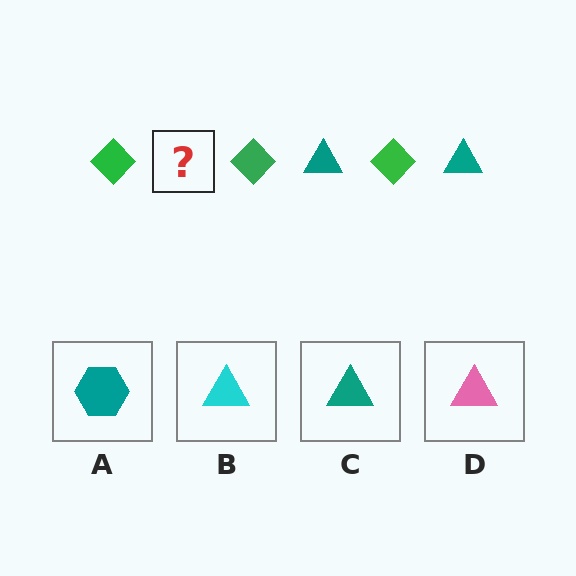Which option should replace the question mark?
Option C.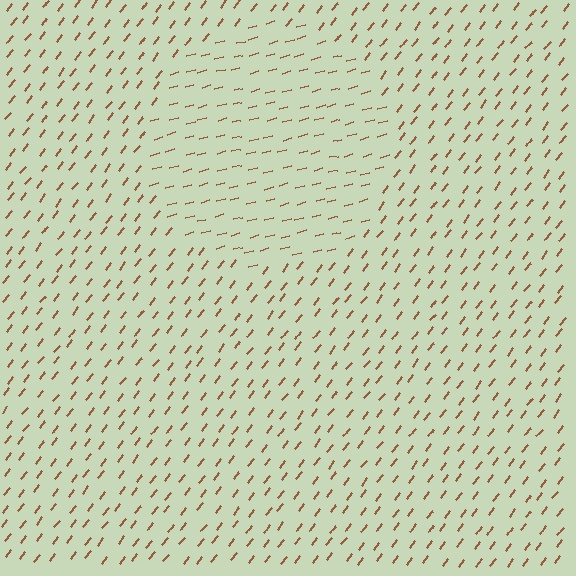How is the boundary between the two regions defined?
The boundary is defined purely by a change in line orientation (approximately 37 degrees difference). All lines are the same color and thickness.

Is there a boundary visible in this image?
Yes, there is a texture boundary formed by a change in line orientation.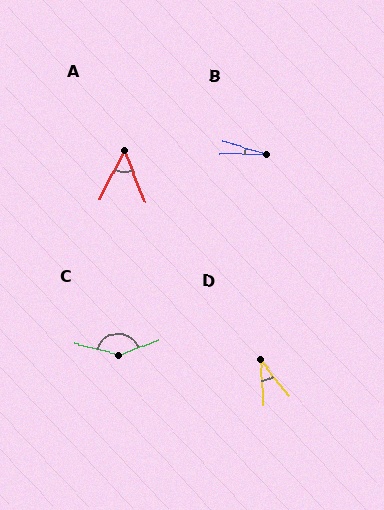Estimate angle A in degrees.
Approximately 48 degrees.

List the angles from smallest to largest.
B (16°), D (34°), A (48°), C (145°).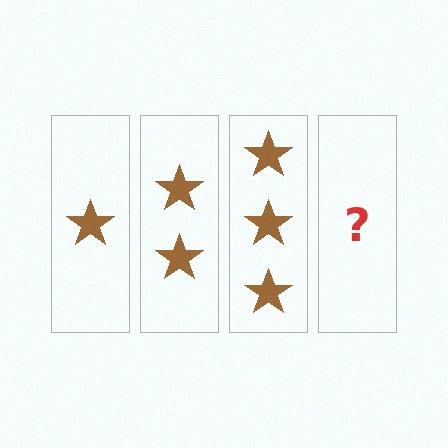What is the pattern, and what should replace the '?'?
The pattern is that each step adds one more star. The '?' should be 4 stars.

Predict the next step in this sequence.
The next step is 4 stars.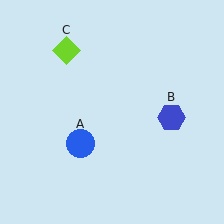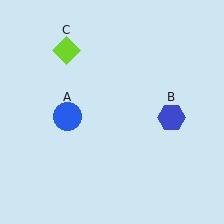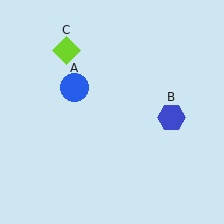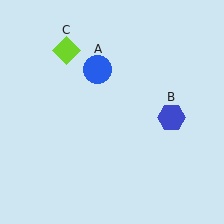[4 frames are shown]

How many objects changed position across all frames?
1 object changed position: blue circle (object A).